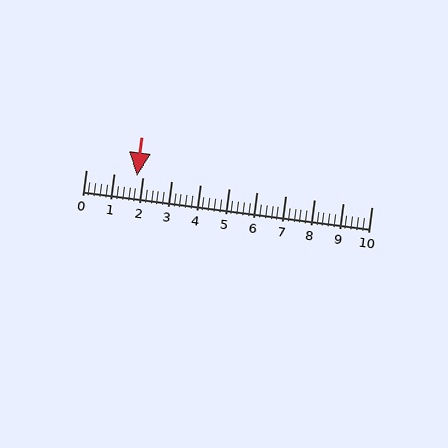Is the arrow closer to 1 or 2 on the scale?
The arrow is closer to 2.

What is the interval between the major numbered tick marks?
The major tick marks are spaced 1 units apart.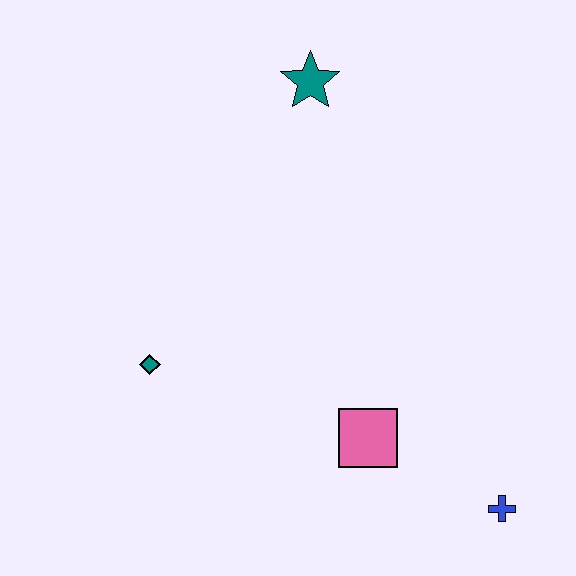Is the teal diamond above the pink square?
Yes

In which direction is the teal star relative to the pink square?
The teal star is above the pink square.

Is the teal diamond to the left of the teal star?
Yes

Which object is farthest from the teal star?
The blue cross is farthest from the teal star.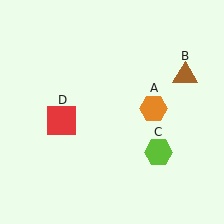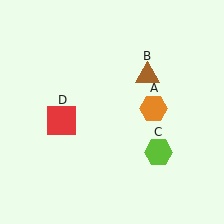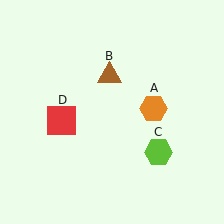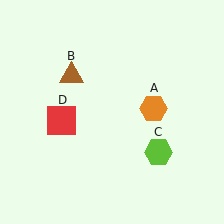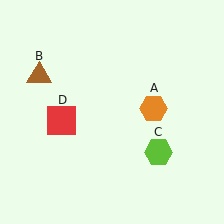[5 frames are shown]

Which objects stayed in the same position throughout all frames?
Orange hexagon (object A) and lime hexagon (object C) and red square (object D) remained stationary.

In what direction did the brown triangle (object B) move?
The brown triangle (object B) moved left.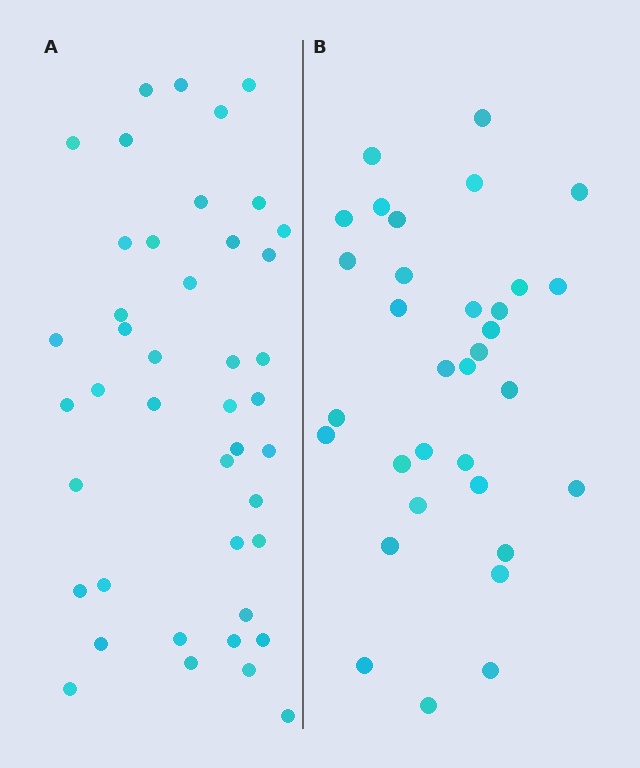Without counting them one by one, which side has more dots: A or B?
Region A (the left region) has more dots.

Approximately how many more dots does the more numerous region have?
Region A has roughly 10 or so more dots than region B.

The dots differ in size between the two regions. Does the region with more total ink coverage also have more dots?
No. Region B has more total ink coverage because its dots are larger, but region A actually contains more individual dots. Total area can be misleading — the number of items is what matters here.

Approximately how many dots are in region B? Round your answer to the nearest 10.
About 30 dots. (The exact count is 33, which rounds to 30.)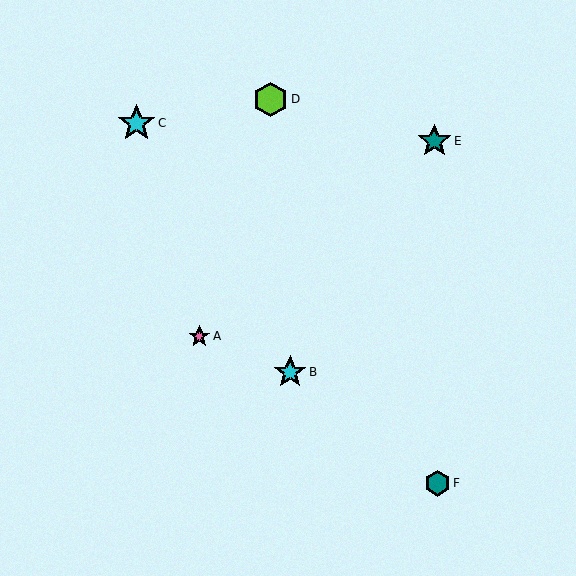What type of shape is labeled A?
Shape A is a pink star.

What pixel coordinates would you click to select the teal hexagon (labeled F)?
Click at (438, 483) to select the teal hexagon F.